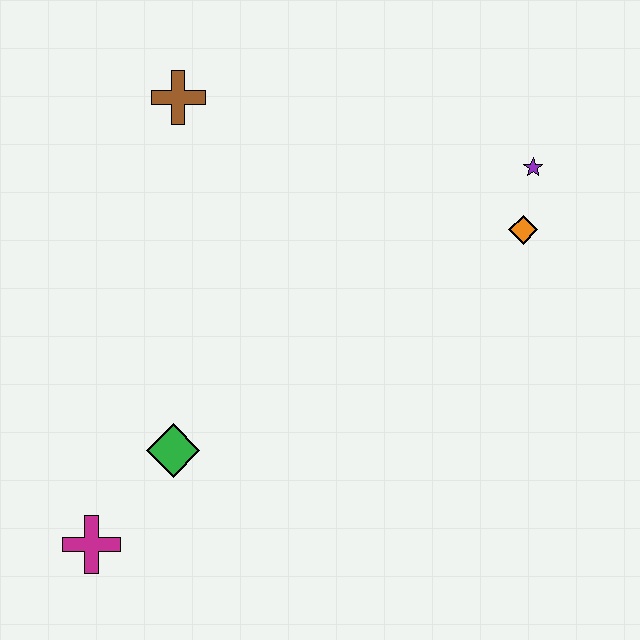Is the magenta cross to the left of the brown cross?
Yes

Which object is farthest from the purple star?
The magenta cross is farthest from the purple star.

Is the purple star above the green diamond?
Yes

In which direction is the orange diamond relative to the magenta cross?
The orange diamond is to the right of the magenta cross.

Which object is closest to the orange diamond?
The purple star is closest to the orange diamond.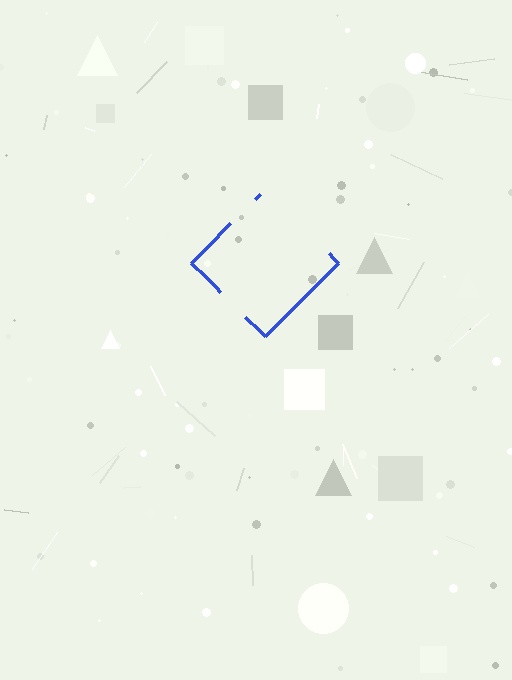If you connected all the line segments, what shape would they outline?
They would outline a diamond.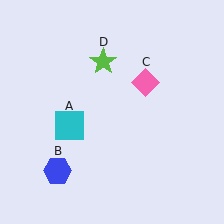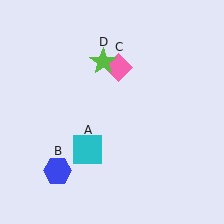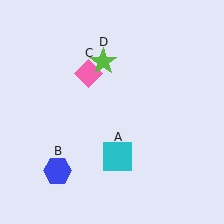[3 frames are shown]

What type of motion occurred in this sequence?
The cyan square (object A), pink diamond (object C) rotated counterclockwise around the center of the scene.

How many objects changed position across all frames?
2 objects changed position: cyan square (object A), pink diamond (object C).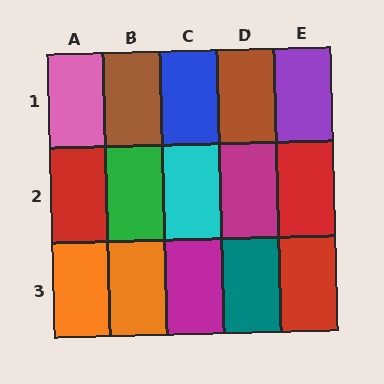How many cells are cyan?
1 cell is cyan.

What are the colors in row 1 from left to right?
Pink, brown, blue, brown, purple.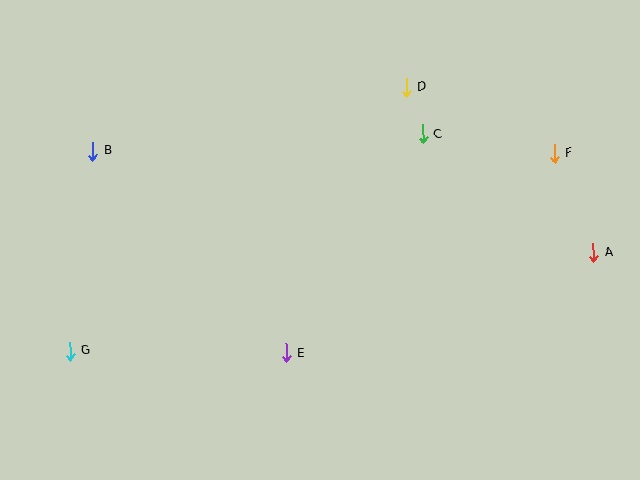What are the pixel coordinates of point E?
Point E is at (286, 353).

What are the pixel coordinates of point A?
Point A is at (593, 252).